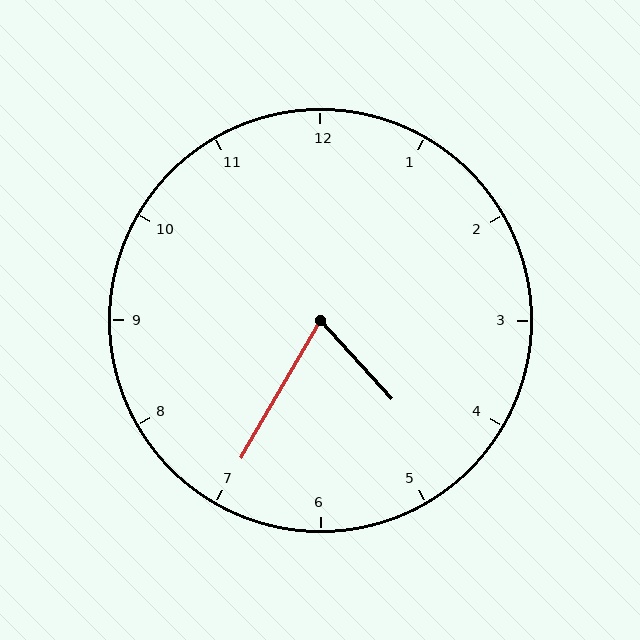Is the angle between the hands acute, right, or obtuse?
It is acute.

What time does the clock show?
4:35.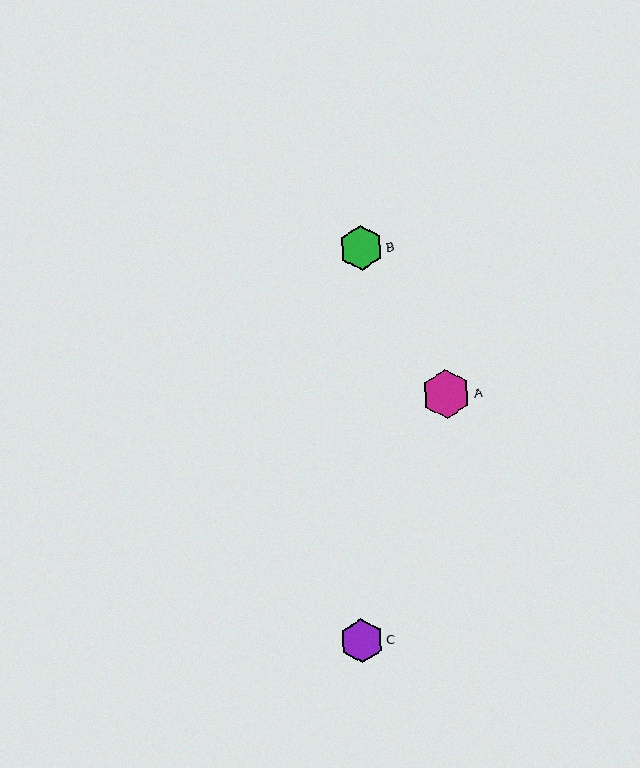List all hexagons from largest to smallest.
From largest to smallest: A, B, C.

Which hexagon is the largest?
Hexagon A is the largest with a size of approximately 49 pixels.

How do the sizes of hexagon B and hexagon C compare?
Hexagon B and hexagon C are approximately the same size.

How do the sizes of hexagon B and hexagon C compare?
Hexagon B and hexagon C are approximately the same size.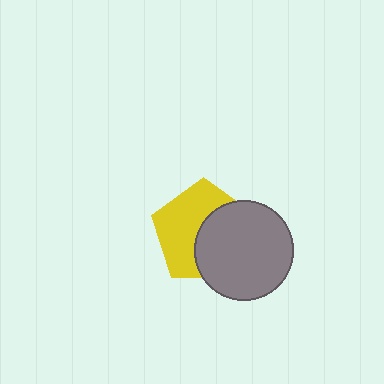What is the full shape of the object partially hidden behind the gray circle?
The partially hidden object is a yellow pentagon.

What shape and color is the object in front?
The object in front is a gray circle.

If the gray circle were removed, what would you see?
You would see the complete yellow pentagon.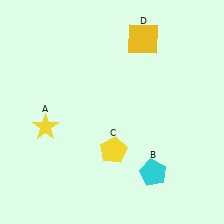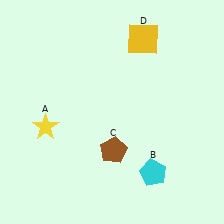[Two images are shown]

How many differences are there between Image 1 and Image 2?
There is 1 difference between the two images.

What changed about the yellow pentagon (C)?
In Image 1, C is yellow. In Image 2, it changed to brown.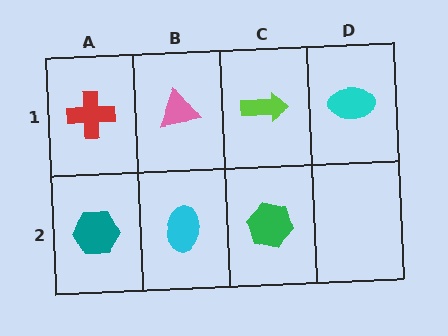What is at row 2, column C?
A green hexagon.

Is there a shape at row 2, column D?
No, that cell is empty.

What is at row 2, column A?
A teal hexagon.